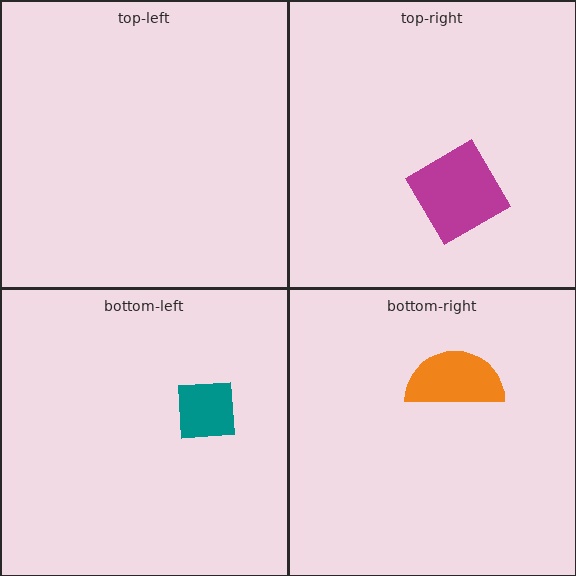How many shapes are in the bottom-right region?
1.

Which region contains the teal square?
The bottom-left region.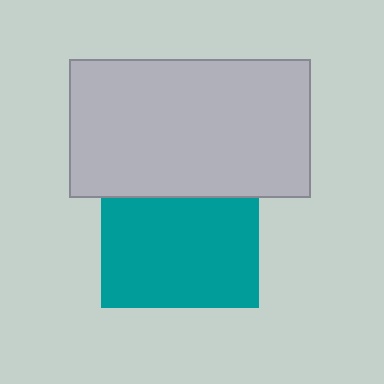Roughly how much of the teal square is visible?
Most of it is visible (roughly 70%).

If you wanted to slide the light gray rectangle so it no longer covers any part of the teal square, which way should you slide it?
Slide it up — that is the most direct way to separate the two shapes.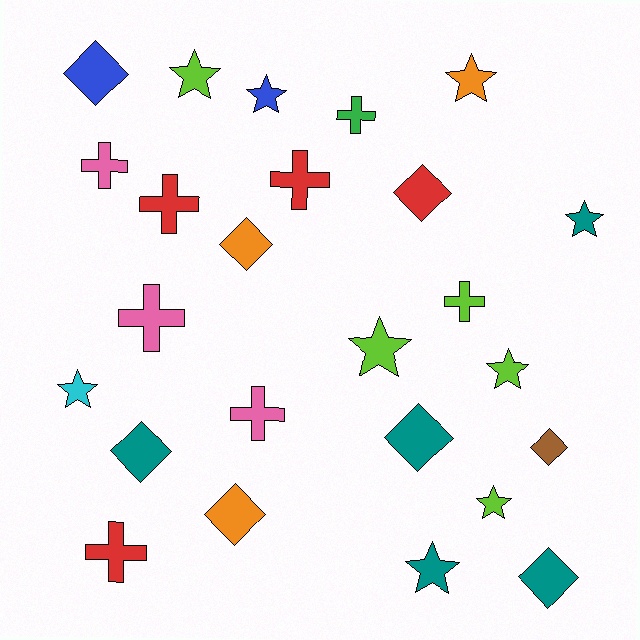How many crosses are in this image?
There are 8 crosses.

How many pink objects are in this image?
There are 3 pink objects.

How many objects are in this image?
There are 25 objects.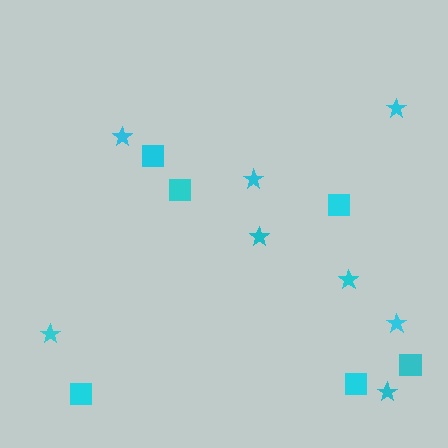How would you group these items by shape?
There are 2 groups: one group of squares (6) and one group of stars (8).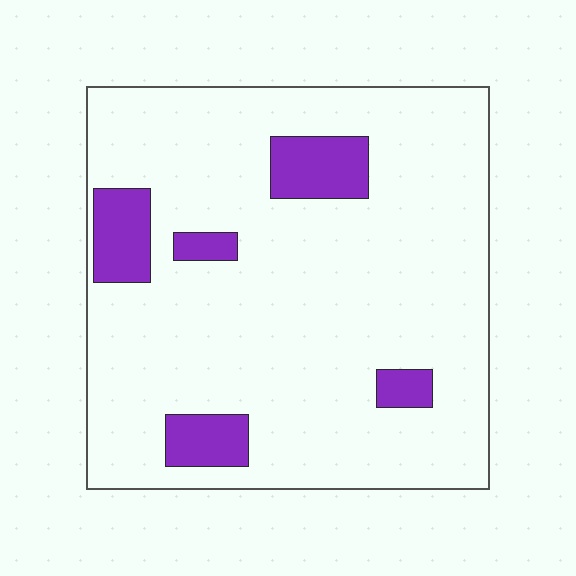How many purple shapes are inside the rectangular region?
5.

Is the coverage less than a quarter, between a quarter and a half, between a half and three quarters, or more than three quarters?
Less than a quarter.